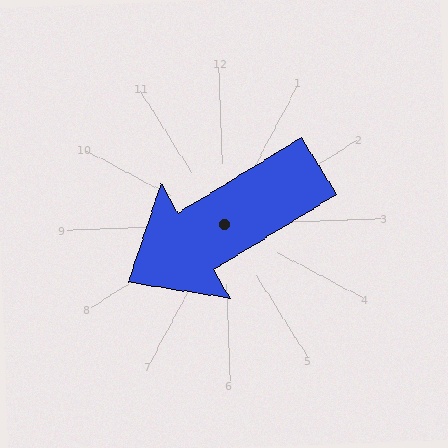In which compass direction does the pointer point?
Southwest.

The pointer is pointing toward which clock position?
Roughly 8 o'clock.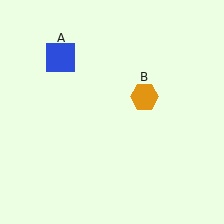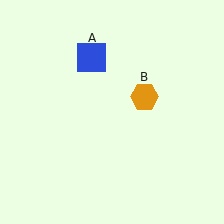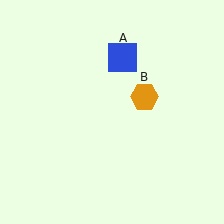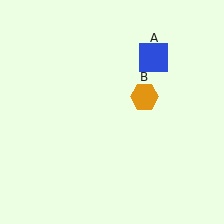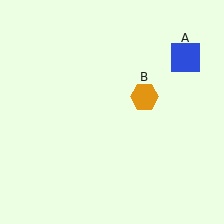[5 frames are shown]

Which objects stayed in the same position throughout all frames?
Orange hexagon (object B) remained stationary.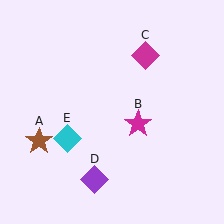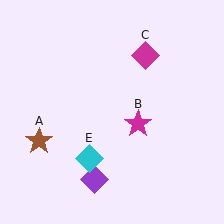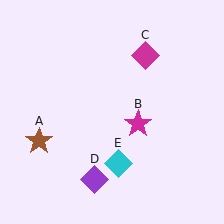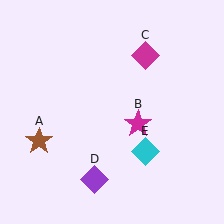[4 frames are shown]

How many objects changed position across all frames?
1 object changed position: cyan diamond (object E).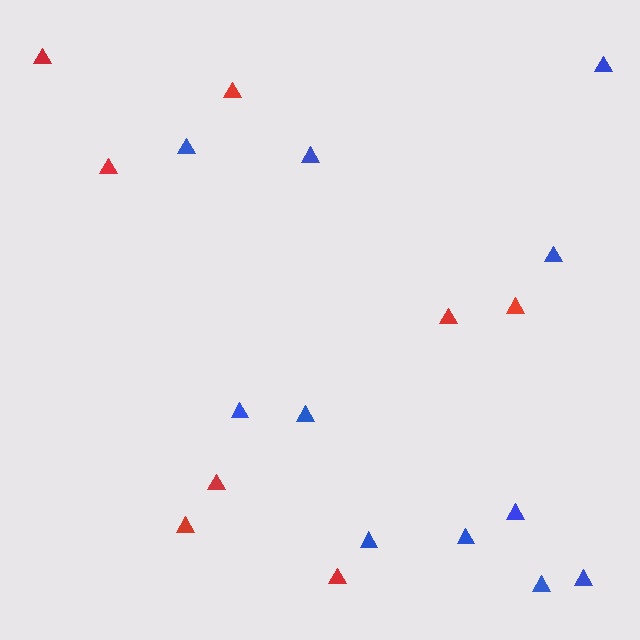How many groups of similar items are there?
There are 2 groups: one group of blue triangles (11) and one group of red triangles (8).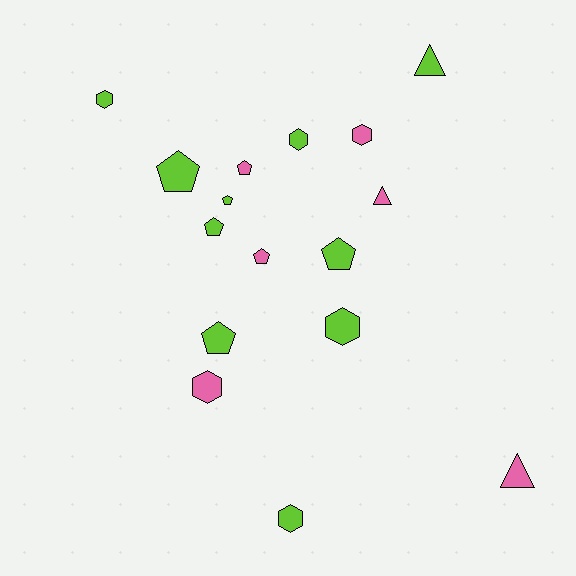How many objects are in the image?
There are 16 objects.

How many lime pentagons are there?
There are 5 lime pentagons.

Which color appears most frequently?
Lime, with 10 objects.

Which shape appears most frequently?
Pentagon, with 7 objects.